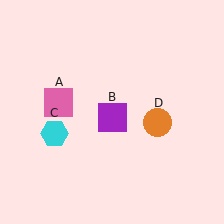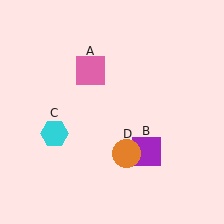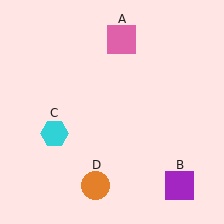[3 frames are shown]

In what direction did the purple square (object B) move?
The purple square (object B) moved down and to the right.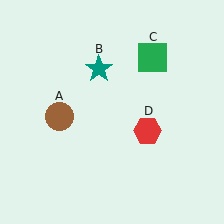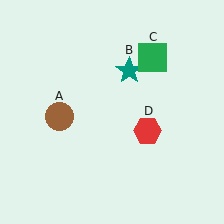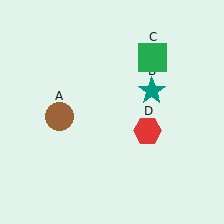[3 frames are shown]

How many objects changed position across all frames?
1 object changed position: teal star (object B).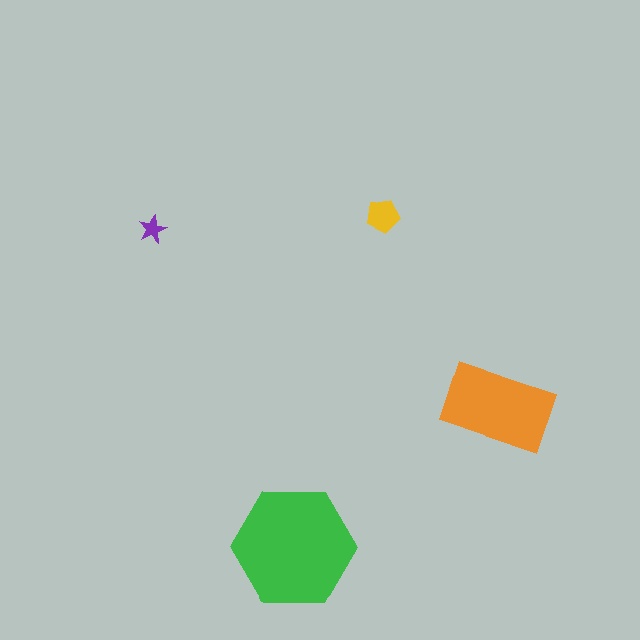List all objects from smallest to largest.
The purple star, the yellow pentagon, the orange rectangle, the green hexagon.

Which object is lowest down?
The green hexagon is bottommost.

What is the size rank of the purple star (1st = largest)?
4th.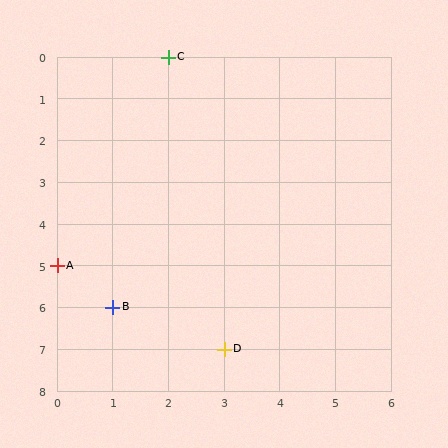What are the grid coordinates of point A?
Point A is at grid coordinates (0, 5).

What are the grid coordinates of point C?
Point C is at grid coordinates (2, 0).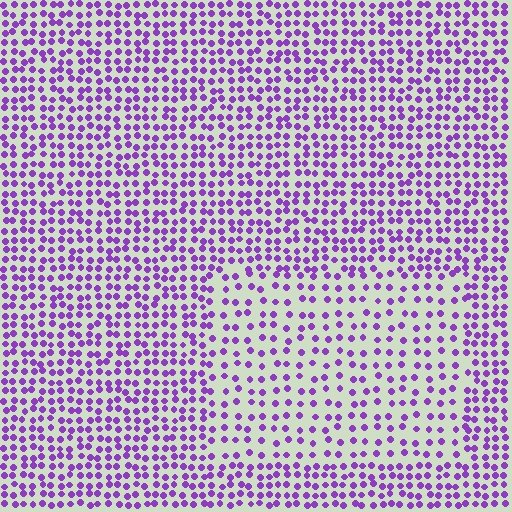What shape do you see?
I see a rectangle.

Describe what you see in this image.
The image contains small purple elements arranged at two different densities. A rectangle-shaped region is visible where the elements are less densely packed than the surrounding area.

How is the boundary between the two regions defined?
The boundary is defined by a change in element density (approximately 1.8x ratio). All elements are the same color, size, and shape.